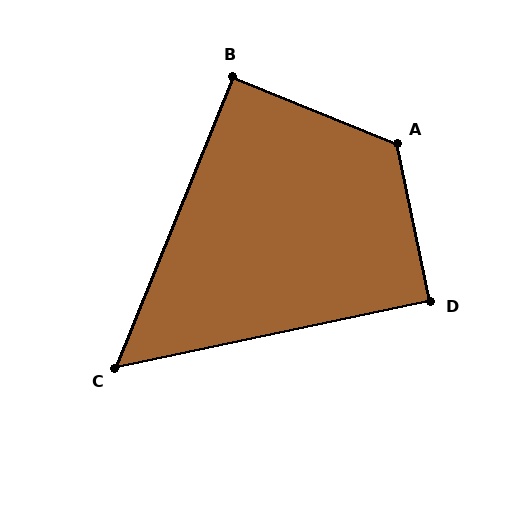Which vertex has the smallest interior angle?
C, at approximately 56 degrees.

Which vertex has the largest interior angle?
A, at approximately 124 degrees.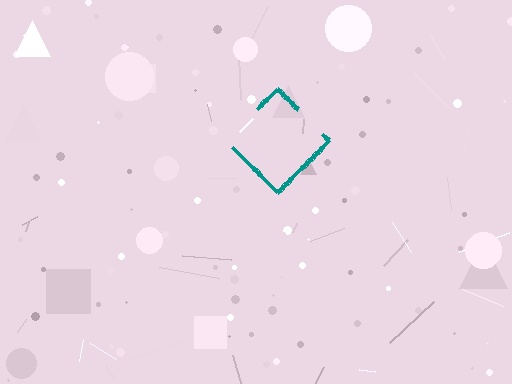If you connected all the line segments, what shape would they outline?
They would outline a diamond.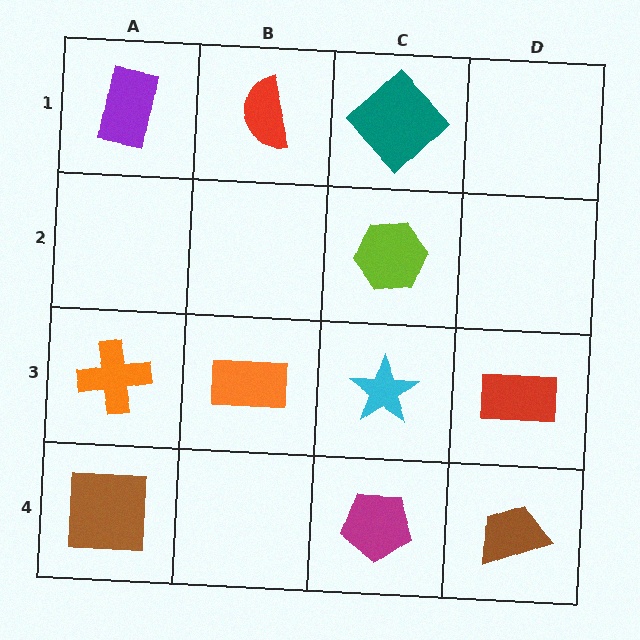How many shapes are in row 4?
3 shapes.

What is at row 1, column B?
A red semicircle.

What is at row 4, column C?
A magenta pentagon.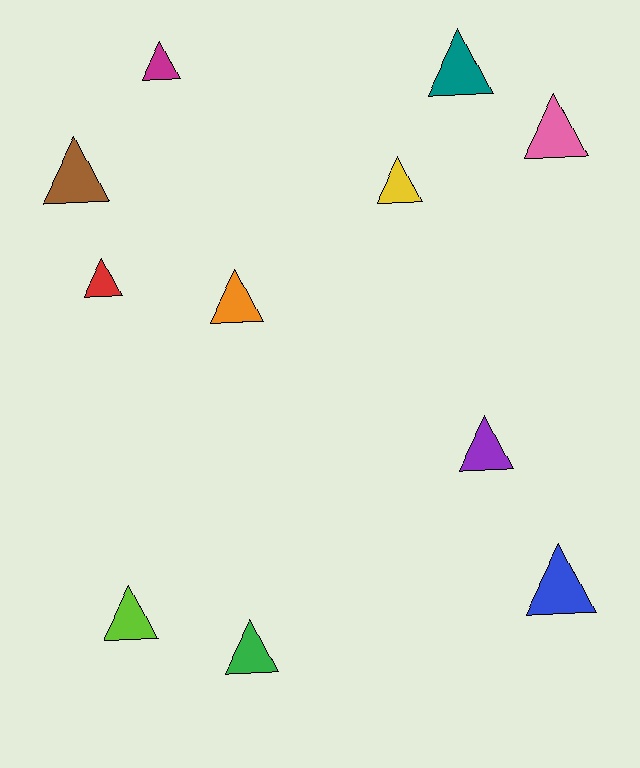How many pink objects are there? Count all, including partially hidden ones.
There is 1 pink object.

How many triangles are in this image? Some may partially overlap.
There are 11 triangles.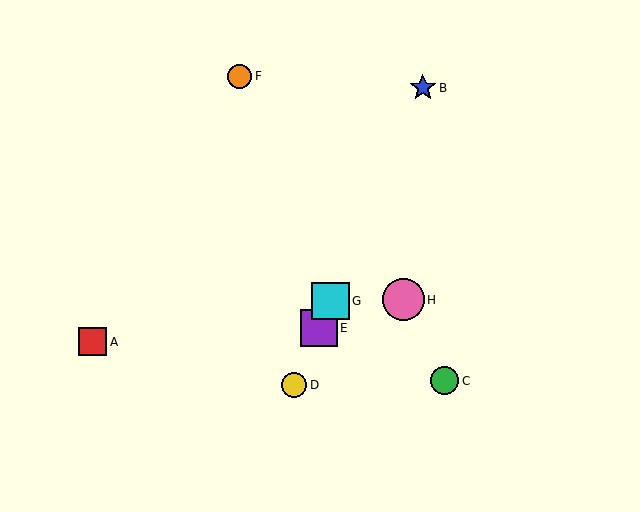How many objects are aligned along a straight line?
4 objects (B, D, E, G) are aligned along a straight line.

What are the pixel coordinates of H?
Object H is at (403, 300).